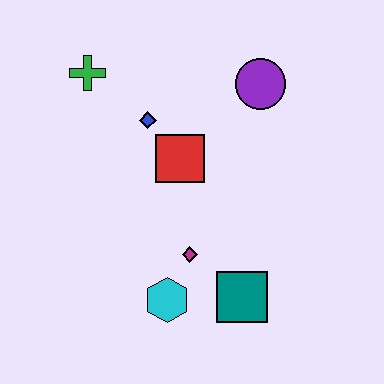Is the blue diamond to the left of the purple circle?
Yes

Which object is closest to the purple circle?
The red square is closest to the purple circle.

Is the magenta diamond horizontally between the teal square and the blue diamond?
Yes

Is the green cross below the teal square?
No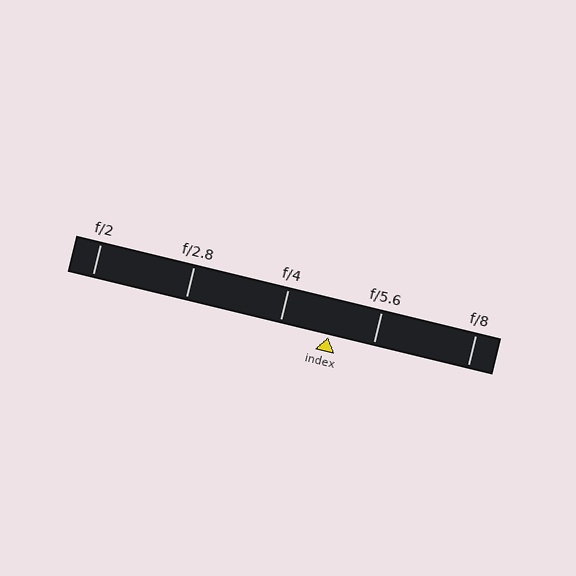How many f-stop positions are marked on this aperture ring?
There are 5 f-stop positions marked.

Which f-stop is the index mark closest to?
The index mark is closest to f/5.6.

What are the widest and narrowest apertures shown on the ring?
The widest aperture shown is f/2 and the narrowest is f/8.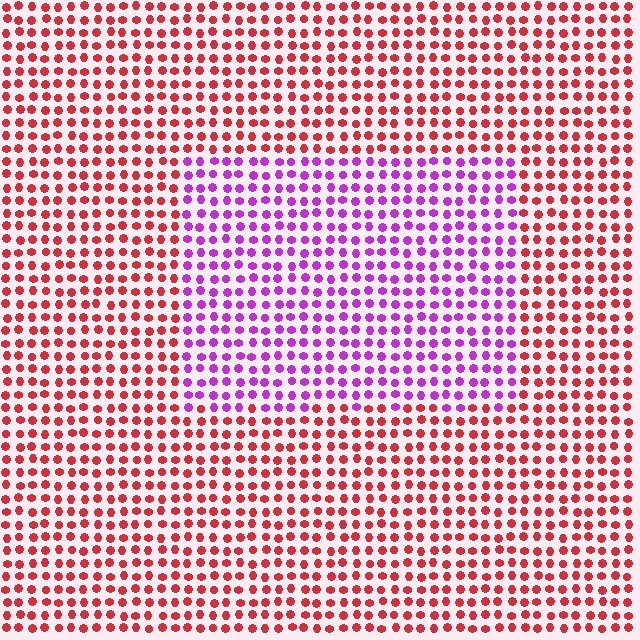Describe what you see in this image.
The image is filled with small red elements in a uniform arrangement. A rectangle-shaped region is visible where the elements are tinted to a slightly different hue, forming a subtle color boundary.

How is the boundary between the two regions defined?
The boundary is defined purely by a slight shift in hue (about 62 degrees). Spacing, size, and orientation are identical on both sides.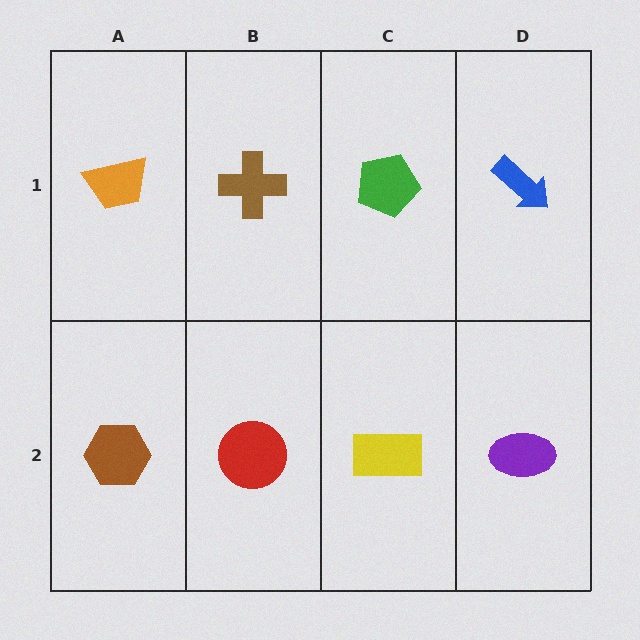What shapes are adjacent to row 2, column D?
A blue arrow (row 1, column D), a yellow rectangle (row 2, column C).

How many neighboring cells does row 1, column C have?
3.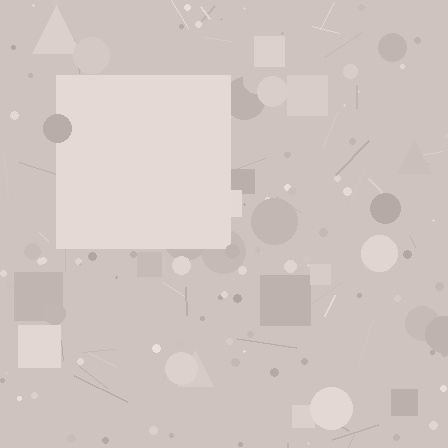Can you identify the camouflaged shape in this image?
The camouflaged shape is a square.